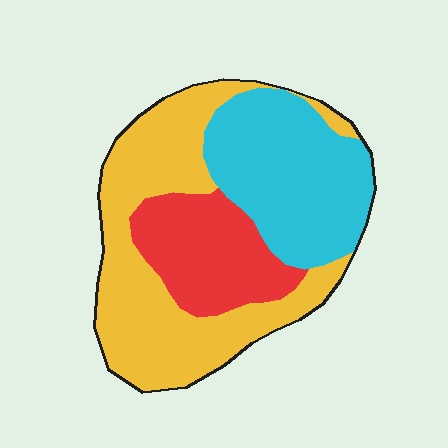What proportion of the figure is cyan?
Cyan covers roughly 35% of the figure.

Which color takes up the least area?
Red, at roughly 20%.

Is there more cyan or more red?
Cyan.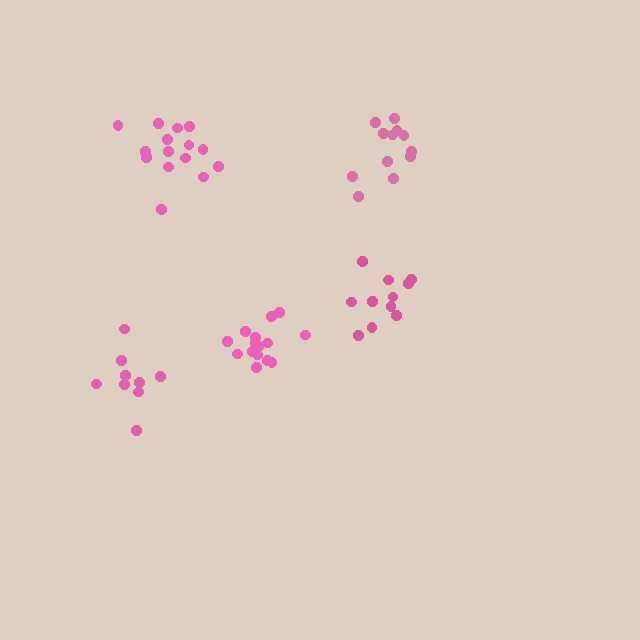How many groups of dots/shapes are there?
There are 5 groups.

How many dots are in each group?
Group 1: 15 dots, Group 2: 11 dots, Group 3: 15 dots, Group 4: 9 dots, Group 5: 12 dots (62 total).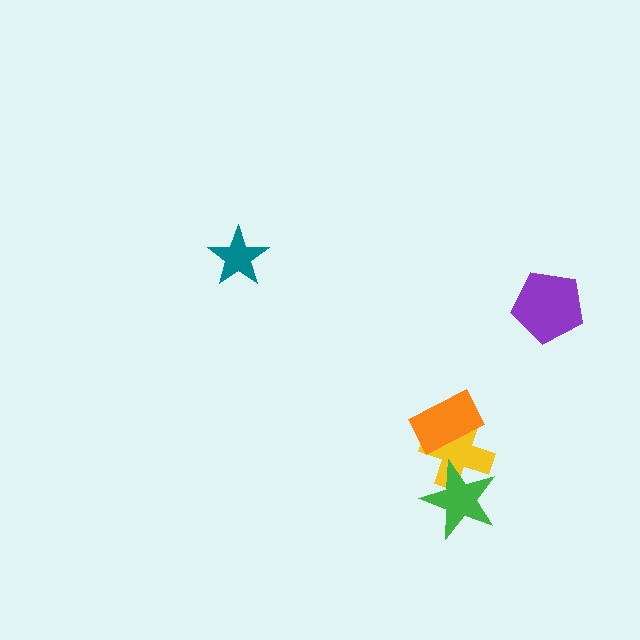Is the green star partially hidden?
No, no other shape covers it.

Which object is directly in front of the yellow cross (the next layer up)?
The orange rectangle is directly in front of the yellow cross.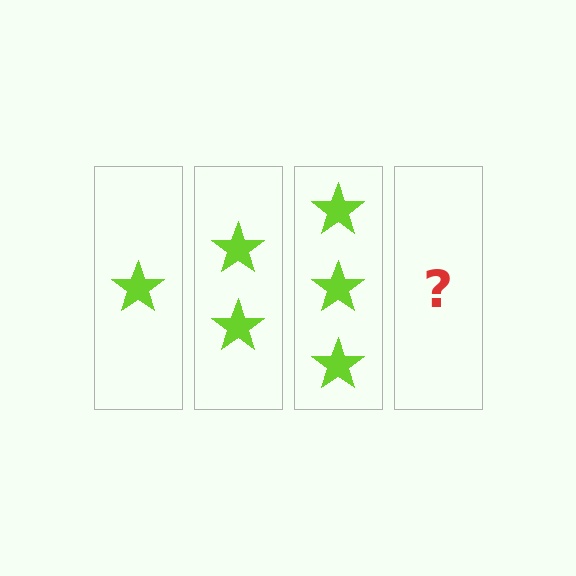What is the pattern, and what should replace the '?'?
The pattern is that each step adds one more star. The '?' should be 4 stars.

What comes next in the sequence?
The next element should be 4 stars.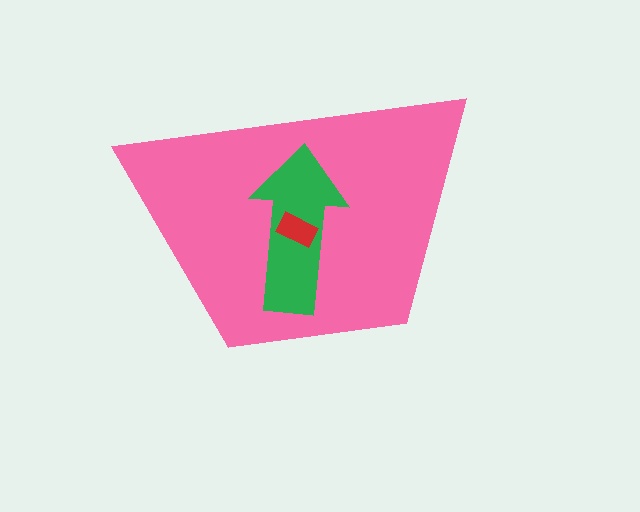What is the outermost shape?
The pink trapezoid.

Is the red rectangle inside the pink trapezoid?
Yes.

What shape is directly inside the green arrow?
The red rectangle.